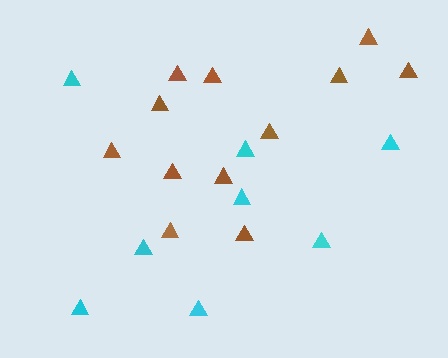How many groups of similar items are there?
There are 2 groups: one group of brown triangles (12) and one group of cyan triangles (8).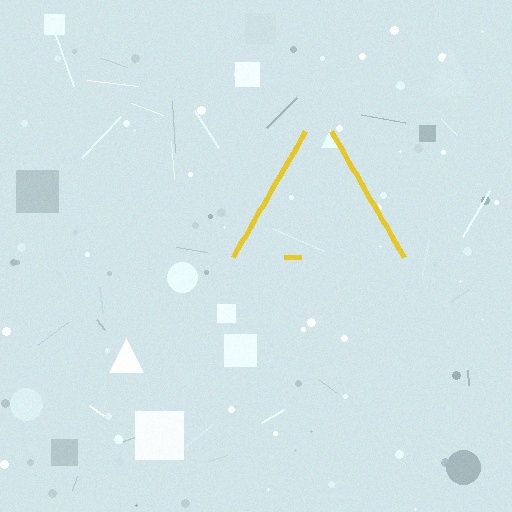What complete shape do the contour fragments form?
The contour fragments form a triangle.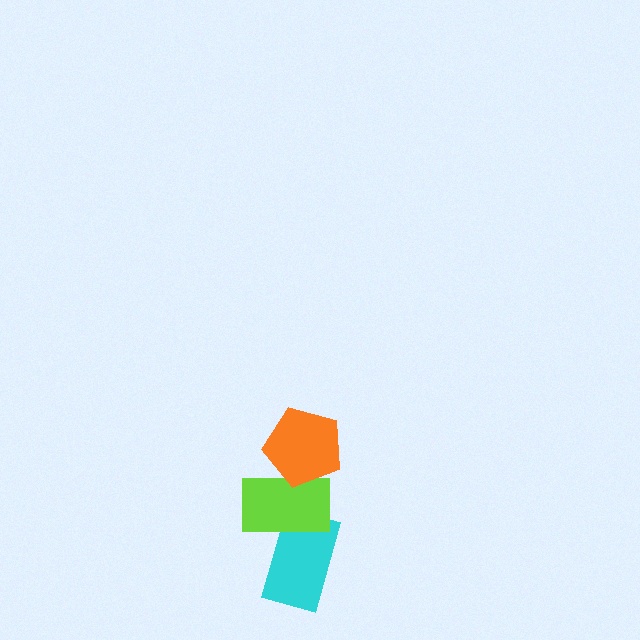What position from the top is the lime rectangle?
The lime rectangle is 2nd from the top.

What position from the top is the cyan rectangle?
The cyan rectangle is 3rd from the top.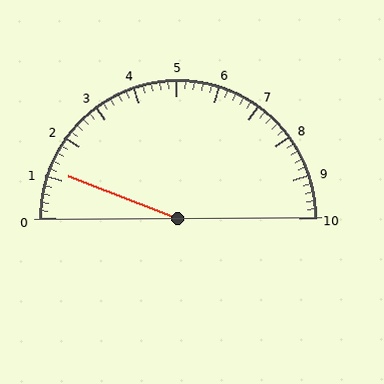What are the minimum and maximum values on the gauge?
The gauge ranges from 0 to 10.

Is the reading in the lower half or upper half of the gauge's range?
The reading is in the lower half of the range (0 to 10).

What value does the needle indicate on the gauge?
The needle indicates approximately 1.2.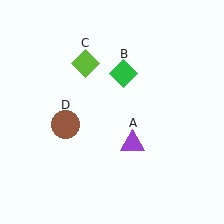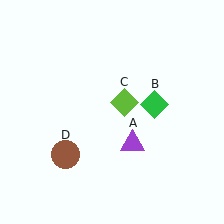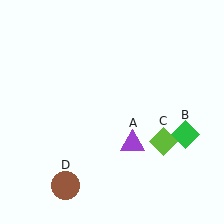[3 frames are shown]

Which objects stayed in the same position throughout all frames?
Purple triangle (object A) remained stationary.